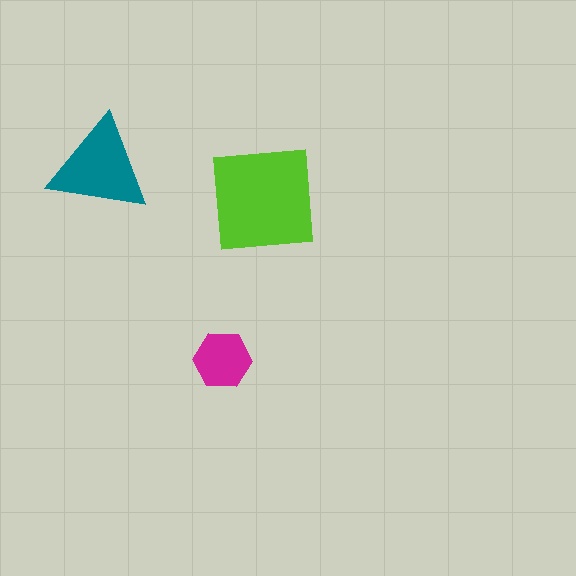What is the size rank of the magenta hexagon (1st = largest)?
3rd.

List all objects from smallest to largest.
The magenta hexagon, the teal triangle, the lime square.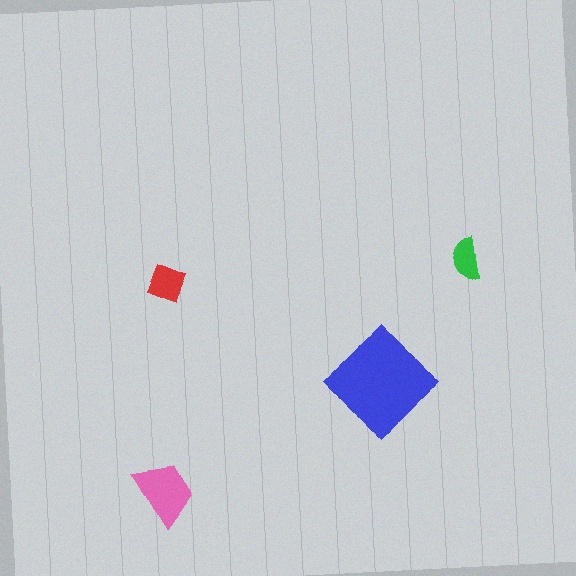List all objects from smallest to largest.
The green semicircle, the red square, the pink trapezoid, the blue diamond.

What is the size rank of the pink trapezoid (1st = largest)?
2nd.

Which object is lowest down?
The pink trapezoid is bottommost.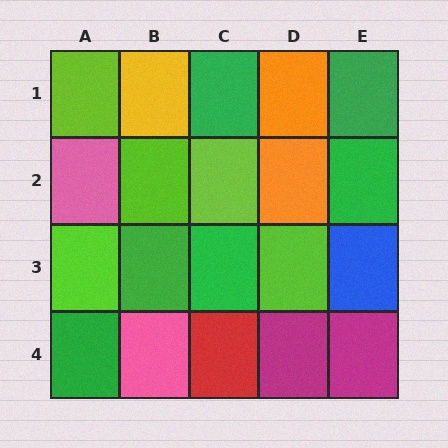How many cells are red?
1 cell is red.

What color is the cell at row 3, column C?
Green.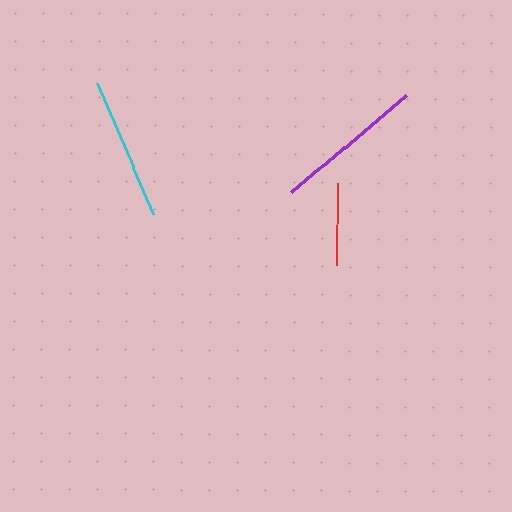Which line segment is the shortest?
The red line is the shortest at approximately 82 pixels.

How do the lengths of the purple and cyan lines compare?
The purple and cyan lines are approximately the same length.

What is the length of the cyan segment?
The cyan segment is approximately 144 pixels long.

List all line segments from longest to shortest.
From longest to shortest: purple, cyan, red.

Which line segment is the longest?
The purple line is the longest at approximately 150 pixels.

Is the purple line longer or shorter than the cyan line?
The purple line is longer than the cyan line.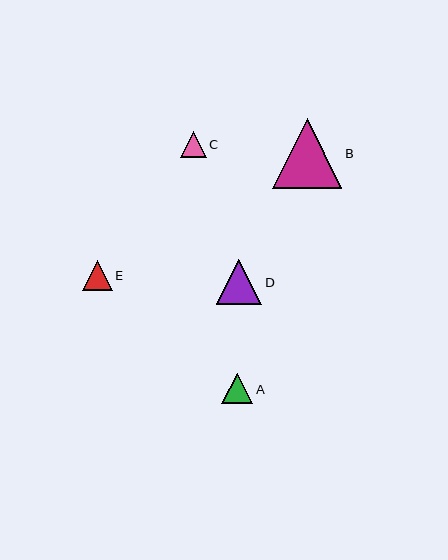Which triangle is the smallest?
Triangle C is the smallest with a size of approximately 26 pixels.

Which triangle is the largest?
Triangle B is the largest with a size of approximately 69 pixels.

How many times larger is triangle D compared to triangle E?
Triangle D is approximately 1.5 times the size of triangle E.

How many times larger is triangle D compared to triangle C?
Triangle D is approximately 1.7 times the size of triangle C.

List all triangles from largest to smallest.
From largest to smallest: B, D, A, E, C.